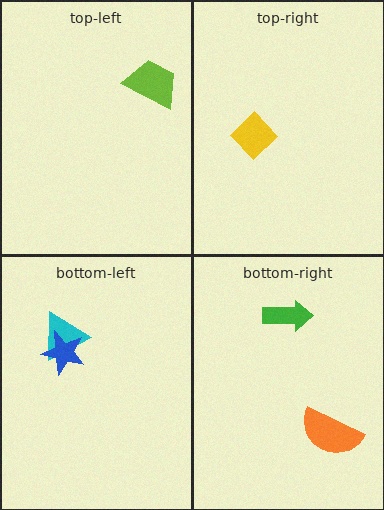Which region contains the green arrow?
The bottom-right region.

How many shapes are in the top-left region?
1.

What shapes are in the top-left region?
The lime trapezoid.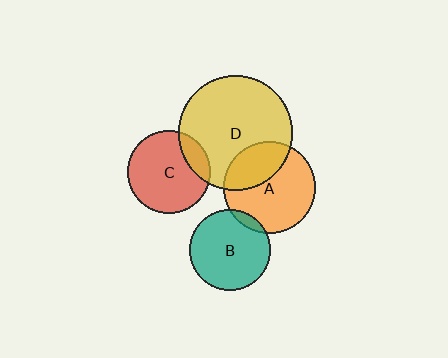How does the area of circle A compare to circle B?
Approximately 1.3 times.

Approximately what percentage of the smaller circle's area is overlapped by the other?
Approximately 35%.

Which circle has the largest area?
Circle D (yellow).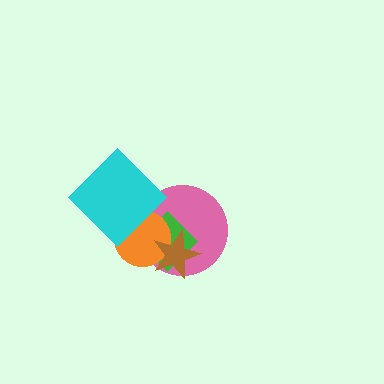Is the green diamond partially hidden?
Yes, it is partially covered by another shape.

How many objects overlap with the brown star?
3 objects overlap with the brown star.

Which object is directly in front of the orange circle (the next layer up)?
The cyan diamond is directly in front of the orange circle.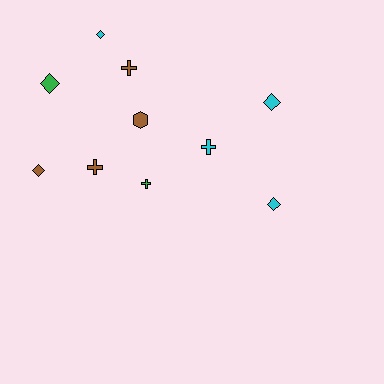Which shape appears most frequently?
Diamond, with 5 objects.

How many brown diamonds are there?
There is 1 brown diamond.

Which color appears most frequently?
Brown, with 4 objects.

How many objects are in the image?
There are 10 objects.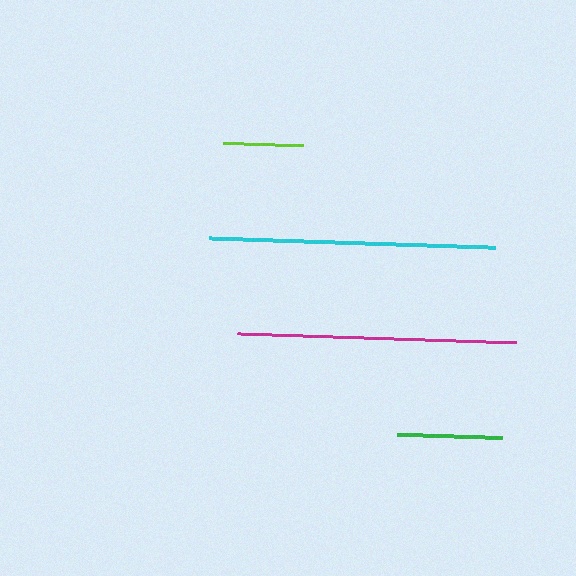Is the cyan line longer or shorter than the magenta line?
The cyan line is longer than the magenta line.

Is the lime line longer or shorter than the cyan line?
The cyan line is longer than the lime line.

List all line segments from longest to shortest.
From longest to shortest: cyan, magenta, green, lime.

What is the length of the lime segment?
The lime segment is approximately 80 pixels long.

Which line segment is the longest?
The cyan line is the longest at approximately 286 pixels.